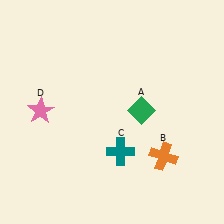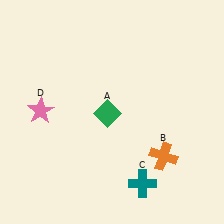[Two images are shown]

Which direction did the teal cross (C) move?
The teal cross (C) moved down.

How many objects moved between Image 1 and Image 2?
2 objects moved between the two images.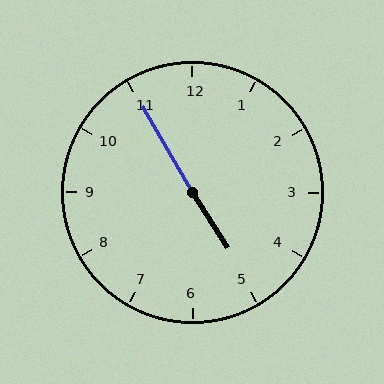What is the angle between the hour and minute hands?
Approximately 178 degrees.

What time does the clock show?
4:55.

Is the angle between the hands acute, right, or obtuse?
It is obtuse.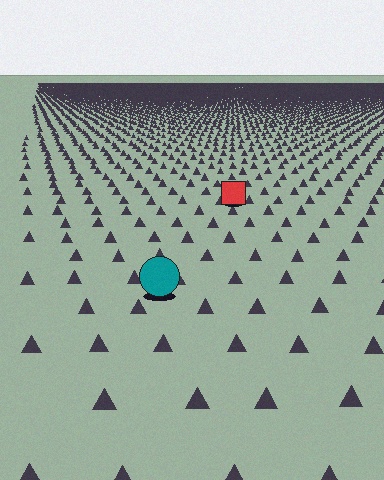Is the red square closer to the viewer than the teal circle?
No. The teal circle is closer — you can tell from the texture gradient: the ground texture is coarser near it.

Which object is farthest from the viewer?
The red square is farthest from the viewer. It appears smaller and the ground texture around it is denser.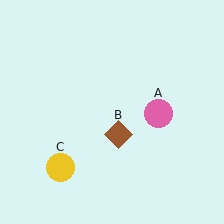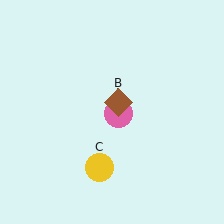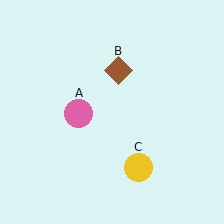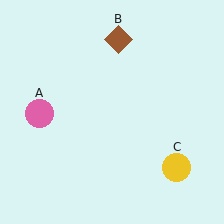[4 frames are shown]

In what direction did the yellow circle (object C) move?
The yellow circle (object C) moved right.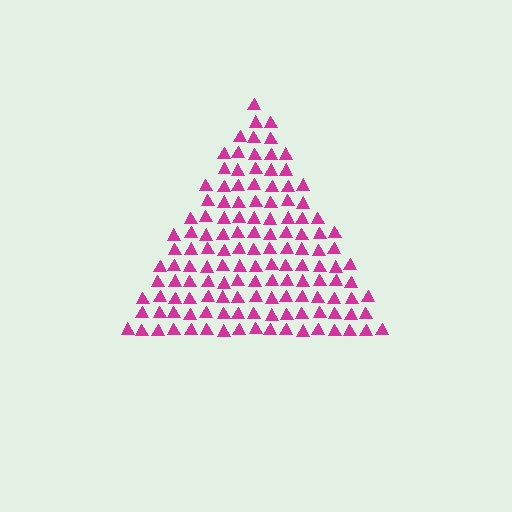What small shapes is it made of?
It is made of small triangles.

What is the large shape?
The large shape is a triangle.